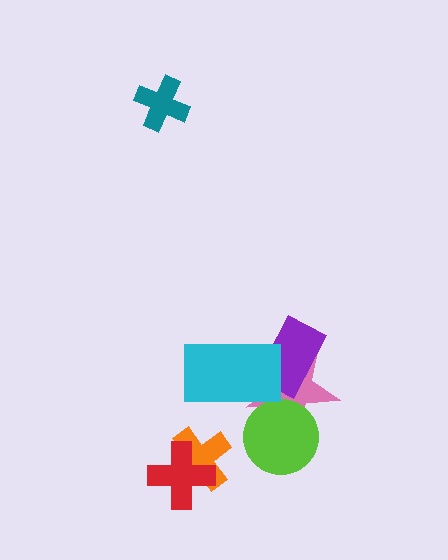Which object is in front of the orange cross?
The red cross is in front of the orange cross.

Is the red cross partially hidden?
No, no other shape covers it.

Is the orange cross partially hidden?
Yes, it is partially covered by another shape.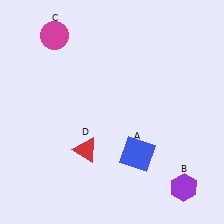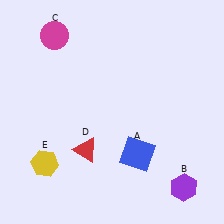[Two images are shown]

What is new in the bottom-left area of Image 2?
A yellow hexagon (E) was added in the bottom-left area of Image 2.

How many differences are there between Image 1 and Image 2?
There is 1 difference between the two images.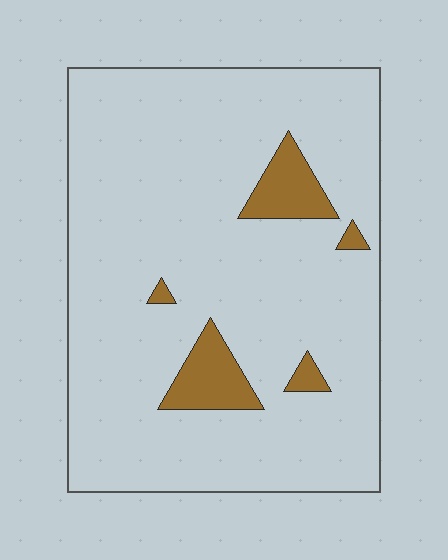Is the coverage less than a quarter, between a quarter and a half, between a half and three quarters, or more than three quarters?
Less than a quarter.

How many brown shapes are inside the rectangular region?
5.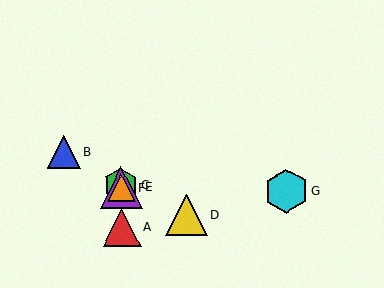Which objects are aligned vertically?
Objects A, C, E, F are aligned vertically.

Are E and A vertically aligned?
Yes, both are at x≈121.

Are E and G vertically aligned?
No, E is at x≈121 and G is at x≈286.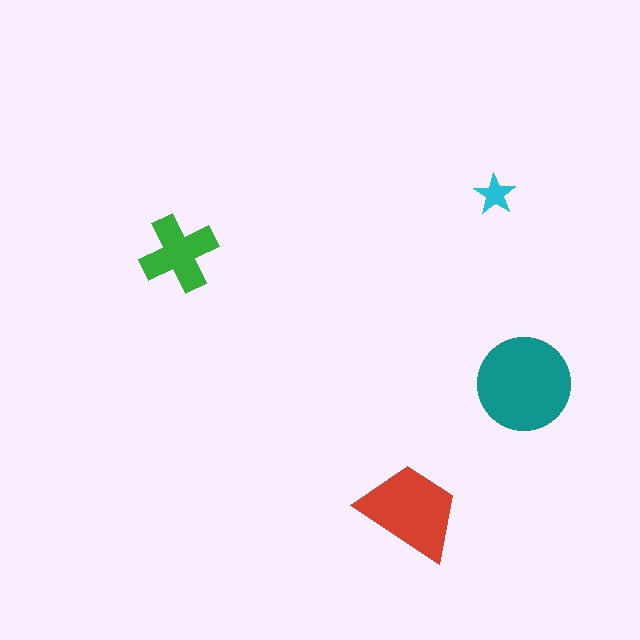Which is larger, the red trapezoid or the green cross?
The red trapezoid.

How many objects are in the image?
There are 4 objects in the image.